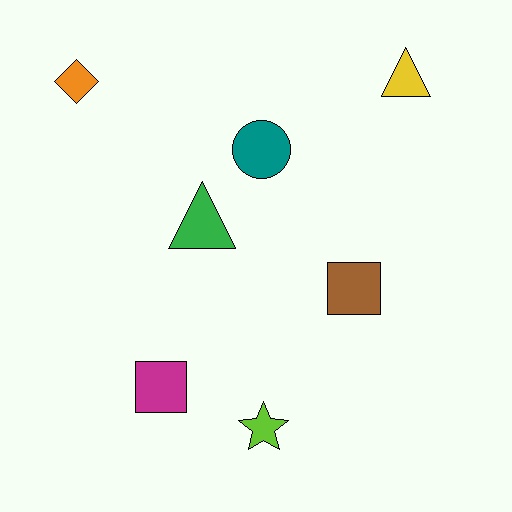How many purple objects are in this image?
There are no purple objects.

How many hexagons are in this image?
There are no hexagons.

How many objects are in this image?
There are 7 objects.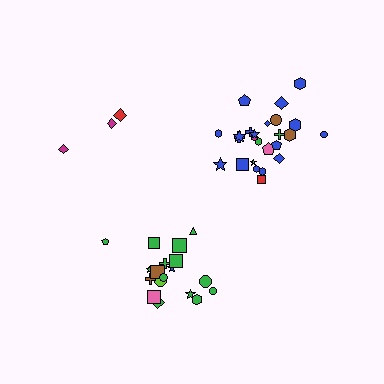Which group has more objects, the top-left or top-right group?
The top-right group.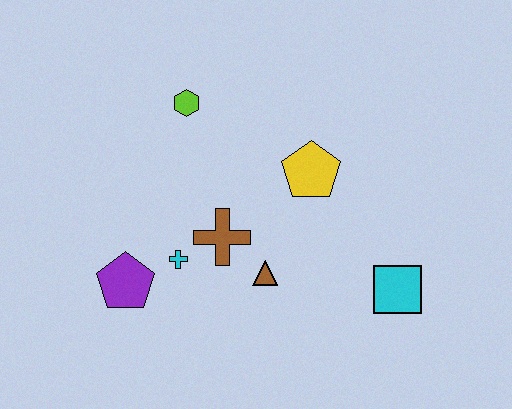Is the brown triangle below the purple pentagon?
No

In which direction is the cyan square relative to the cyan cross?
The cyan square is to the right of the cyan cross.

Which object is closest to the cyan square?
The brown triangle is closest to the cyan square.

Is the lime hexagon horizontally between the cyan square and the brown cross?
No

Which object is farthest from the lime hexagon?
The cyan square is farthest from the lime hexagon.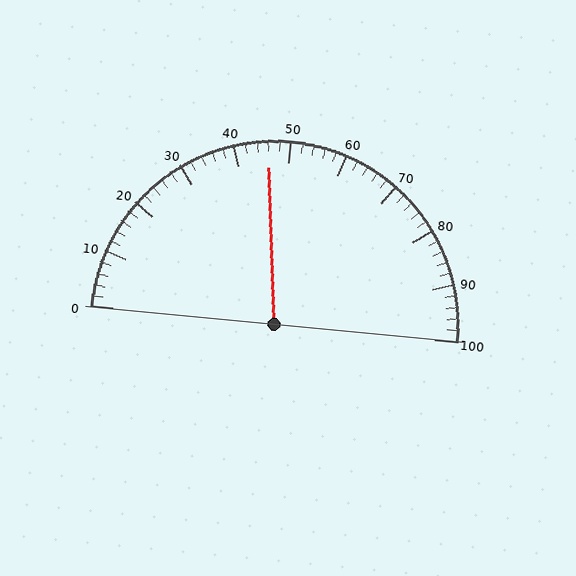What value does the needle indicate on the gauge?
The needle indicates approximately 46.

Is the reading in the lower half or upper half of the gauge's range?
The reading is in the lower half of the range (0 to 100).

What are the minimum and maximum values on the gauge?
The gauge ranges from 0 to 100.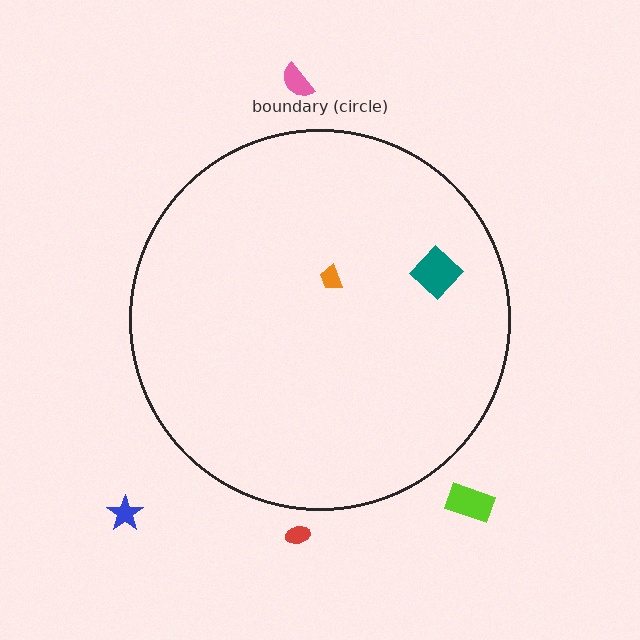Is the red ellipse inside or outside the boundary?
Outside.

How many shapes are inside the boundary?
2 inside, 4 outside.